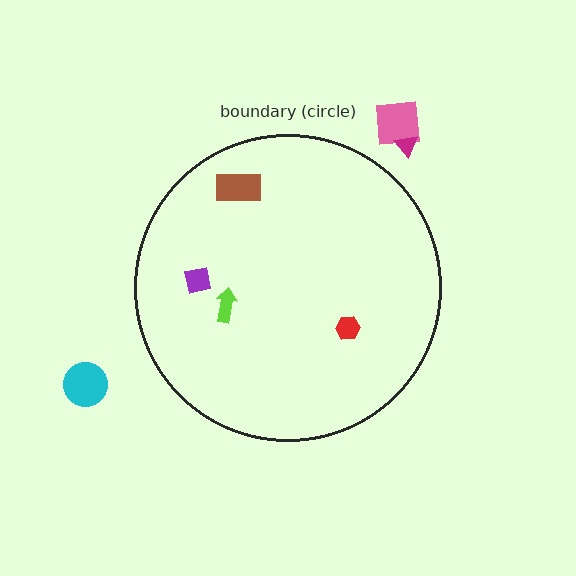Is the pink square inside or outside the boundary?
Outside.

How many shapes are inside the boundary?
4 inside, 3 outside.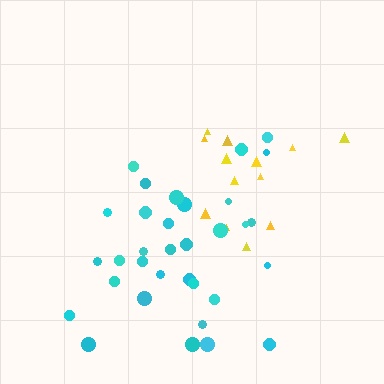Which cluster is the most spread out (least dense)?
Yellow.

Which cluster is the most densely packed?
Cyan.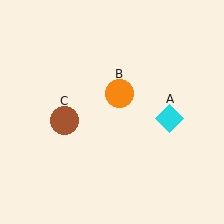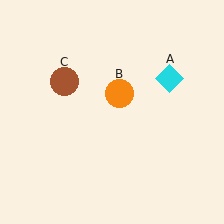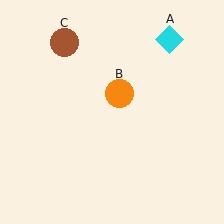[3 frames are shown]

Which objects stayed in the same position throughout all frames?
Orange circle (object B) remained stationary.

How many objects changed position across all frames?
2 objects changed position: cyan diamond (object A), brown circle (object C).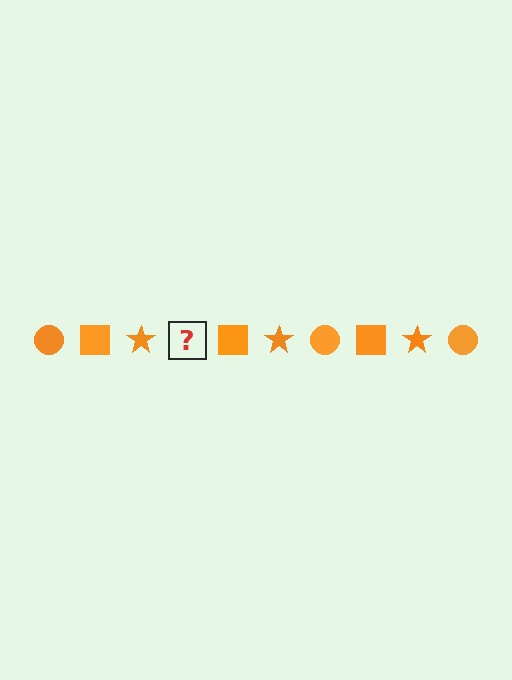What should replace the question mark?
The question mark should be replaced with an orange circle.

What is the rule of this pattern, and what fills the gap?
The rule is that the pattern cycles through circle, square, star shapes in orange. The gap should be filled with an orange circle.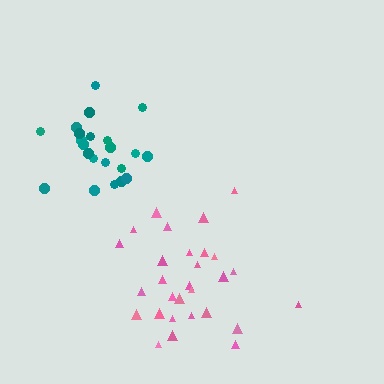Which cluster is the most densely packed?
Teal.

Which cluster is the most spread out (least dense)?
Pink.